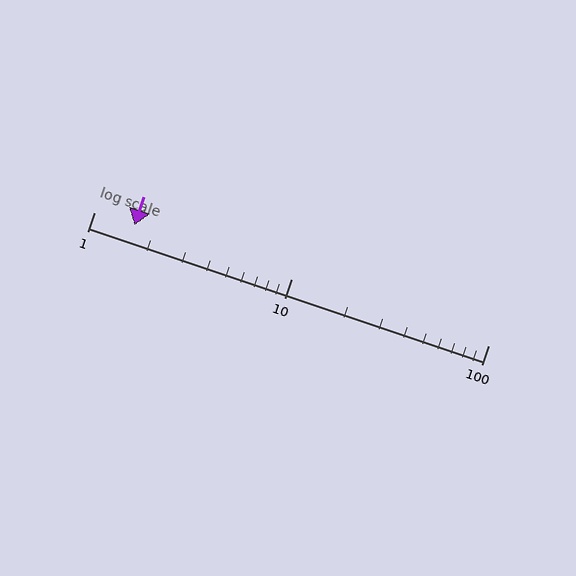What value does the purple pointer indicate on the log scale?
The pointer indicates approximately 1.6.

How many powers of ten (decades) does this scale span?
The scale spans 2 decades, from 1 to 100.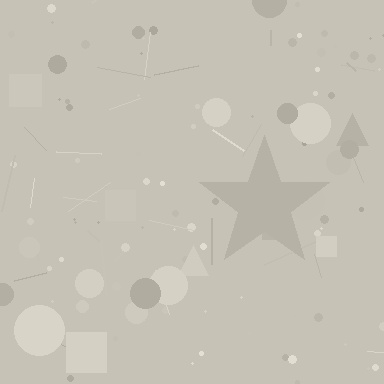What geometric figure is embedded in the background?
A star is embedded in the background.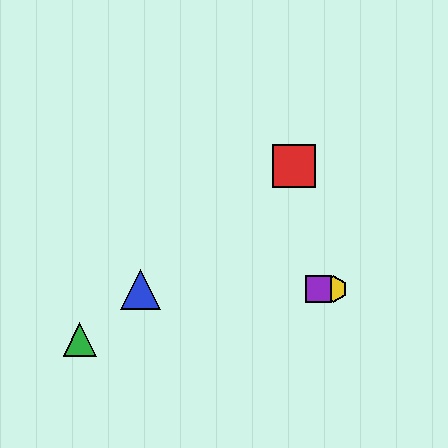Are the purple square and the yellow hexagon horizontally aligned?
Yes, both are at y≈289.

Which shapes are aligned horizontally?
The blue triangle, the yellow hexagon, the purple square are aligned horizontally.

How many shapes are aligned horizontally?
3 shapes (the blue triangle, the yellow hexagon, the purple square) are aligned horizontally.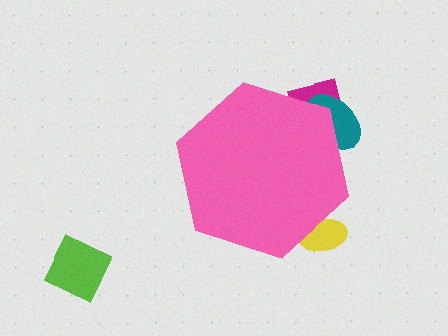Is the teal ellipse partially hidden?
Yes, the teal ellipse is partially hidden behind the pink hexagon.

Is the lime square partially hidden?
No, the lime square is fully visible.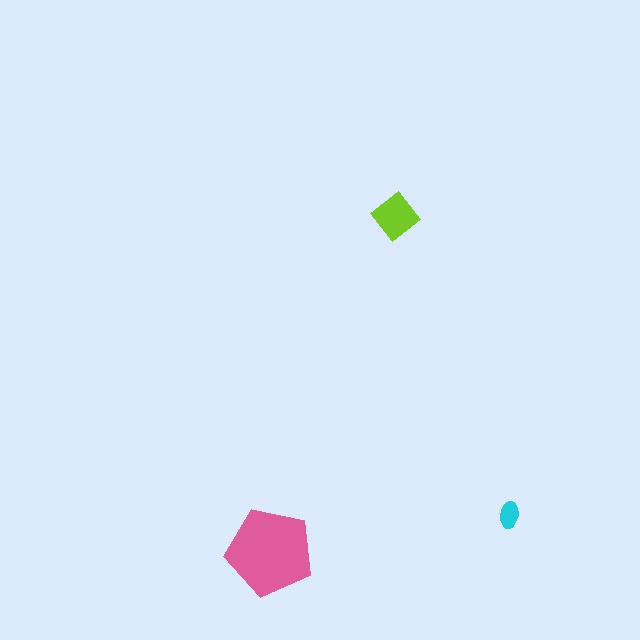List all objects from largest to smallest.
The pink pentagon, the lime diamond, the cyan ellipse.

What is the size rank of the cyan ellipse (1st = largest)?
3rd.